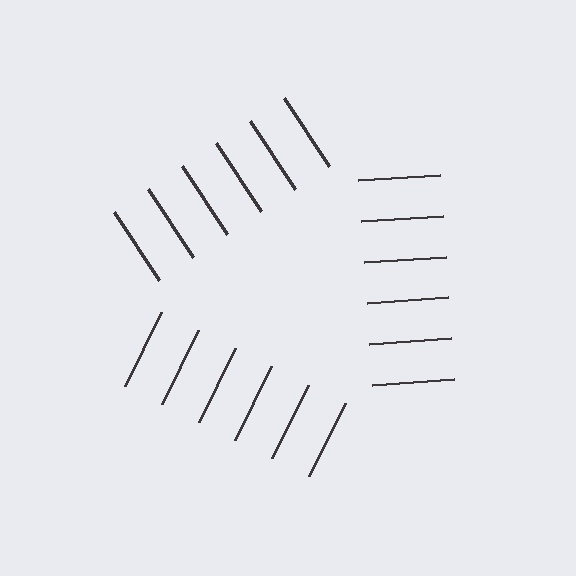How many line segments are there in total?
18 — 6 along each of the 3 edges.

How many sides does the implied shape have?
3 sides — the line-ends trace a triangle.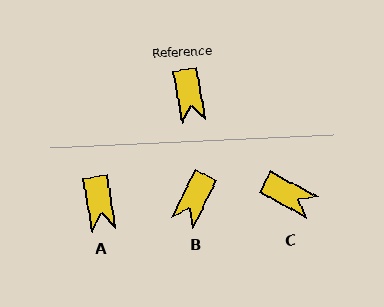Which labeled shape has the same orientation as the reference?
A.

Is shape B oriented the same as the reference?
No, it is off by about 36 degrees.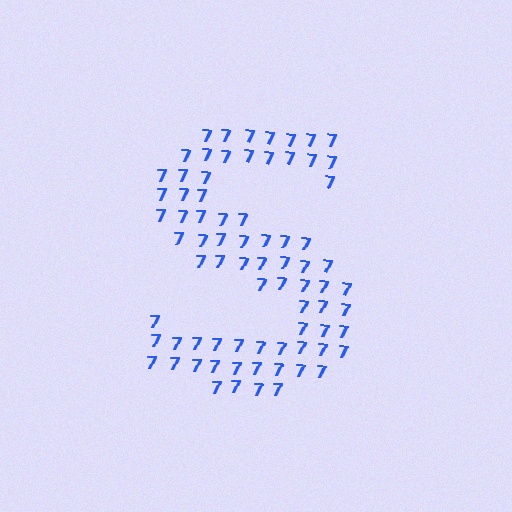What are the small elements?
The small elements are digit 7's.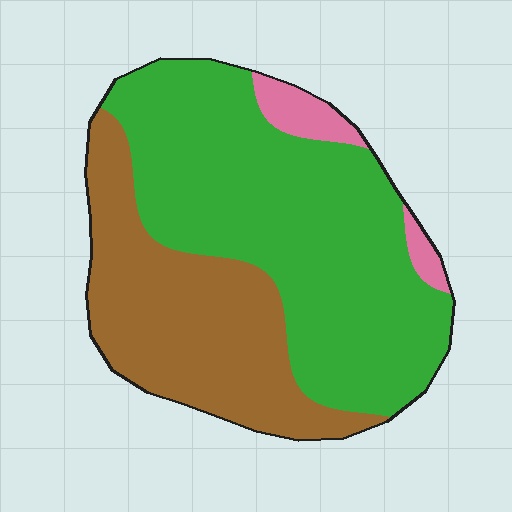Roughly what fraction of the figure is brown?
Brown covers about 35% of the figure.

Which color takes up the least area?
Pink, at roughly 5%.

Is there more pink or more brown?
Brown.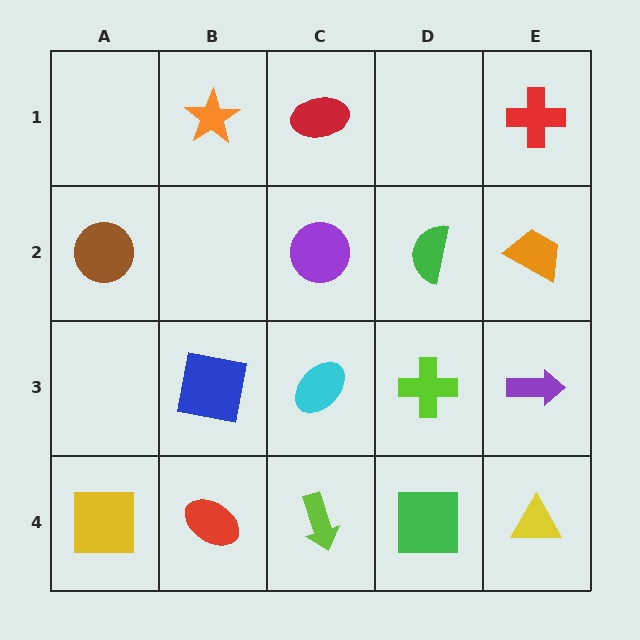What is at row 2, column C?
A purple circle.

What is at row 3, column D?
A lime cross.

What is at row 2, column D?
A green semicircle.